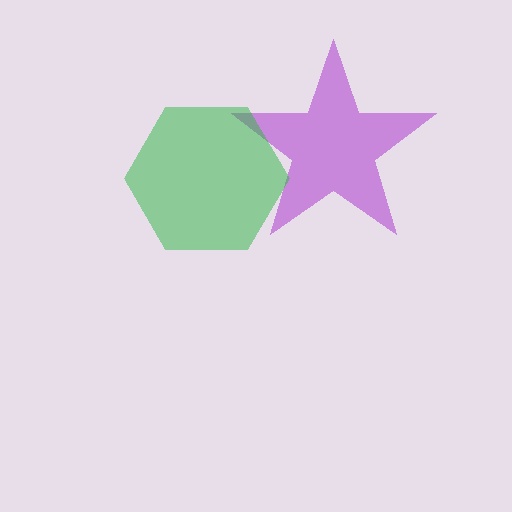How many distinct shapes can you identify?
There are 2 distinct shapes: a purple star, a green hexagon.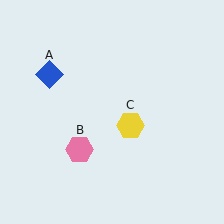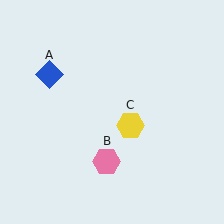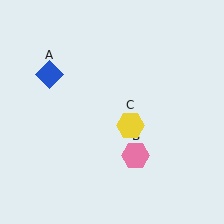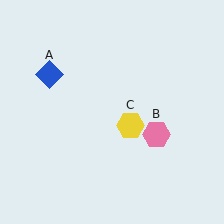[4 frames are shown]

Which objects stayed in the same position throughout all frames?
Blue diamond (object A) and yellow hexagon (object C) remained stationary.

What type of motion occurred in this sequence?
The pink hexagon (object B) rotated counterclockwise around the center of the scene.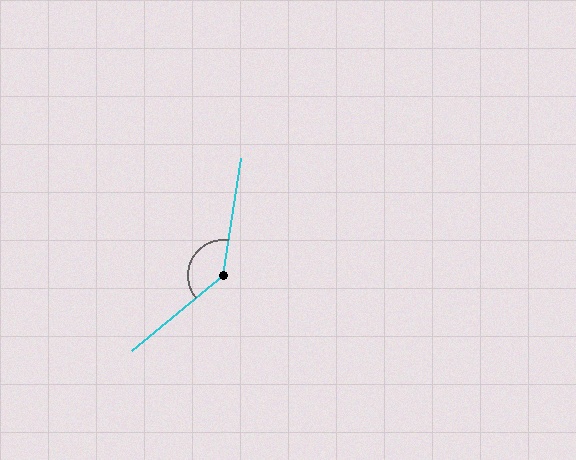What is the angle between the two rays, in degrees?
Approximately 139 degrees.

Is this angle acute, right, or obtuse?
It is obtuse.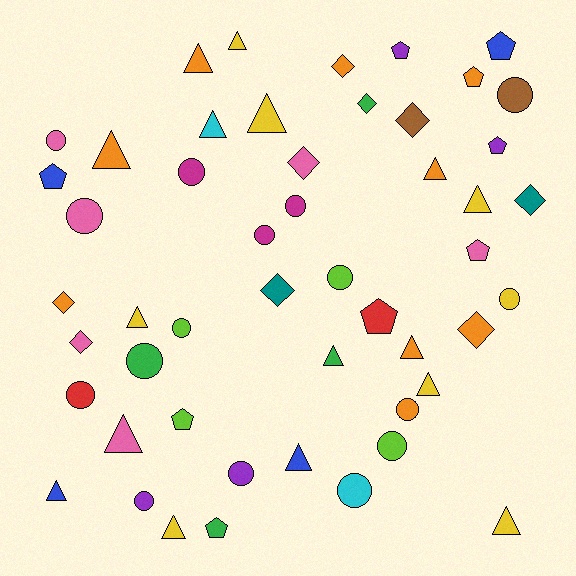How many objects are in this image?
There are 50 objects.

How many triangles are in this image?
There are 16 triangles.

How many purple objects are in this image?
There are 4 purple objects.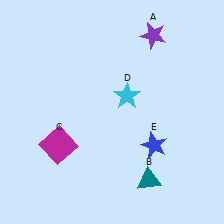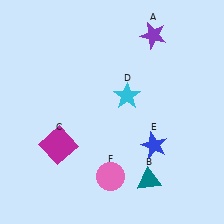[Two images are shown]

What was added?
A pink circle (F) was added in Image 2.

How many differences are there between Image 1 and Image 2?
There is 1 difference between the two images.